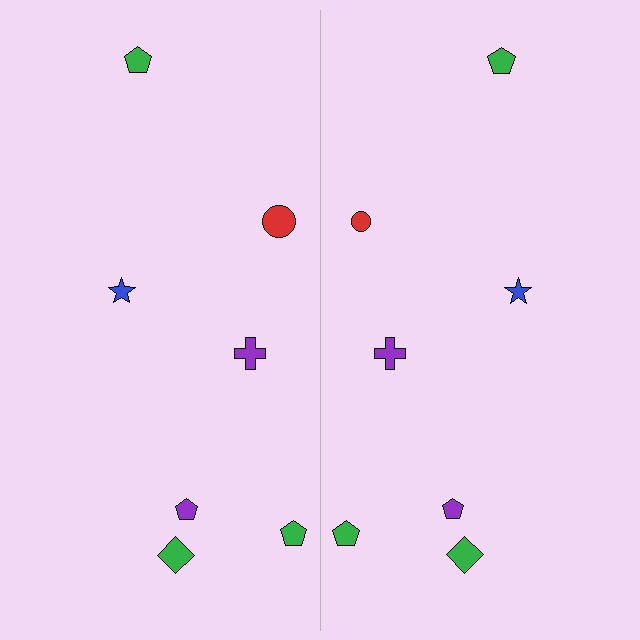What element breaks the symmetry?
The red circle on the right side has a different size than its mirror counterpart.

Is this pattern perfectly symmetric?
No, the pattern is not perfectly symmetric. The red circle on the right side has a different size than its mirror counterpart.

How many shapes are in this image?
There are 14 shapes in this image.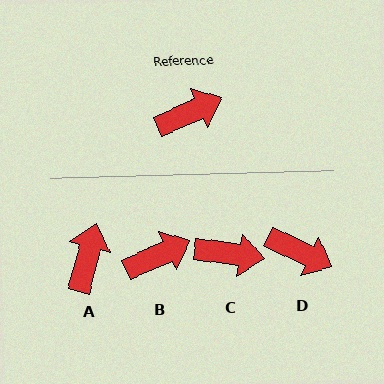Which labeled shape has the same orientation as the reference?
B.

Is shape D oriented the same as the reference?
No, it is off by about 50 degrees.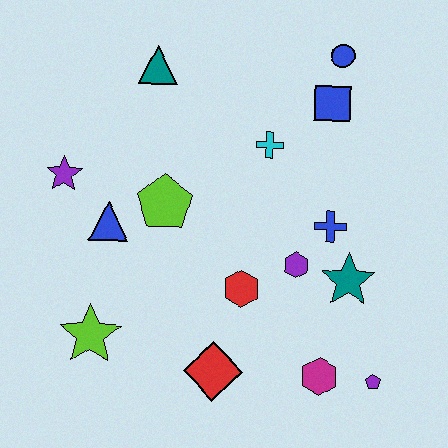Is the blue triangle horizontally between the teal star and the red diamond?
No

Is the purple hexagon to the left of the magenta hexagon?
Yes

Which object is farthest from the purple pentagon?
The teal triangle is farthest from the purple pentagon.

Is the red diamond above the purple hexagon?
No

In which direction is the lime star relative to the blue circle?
The lime star is below the blue circle.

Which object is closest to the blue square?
The blue circle is closest to the blue square.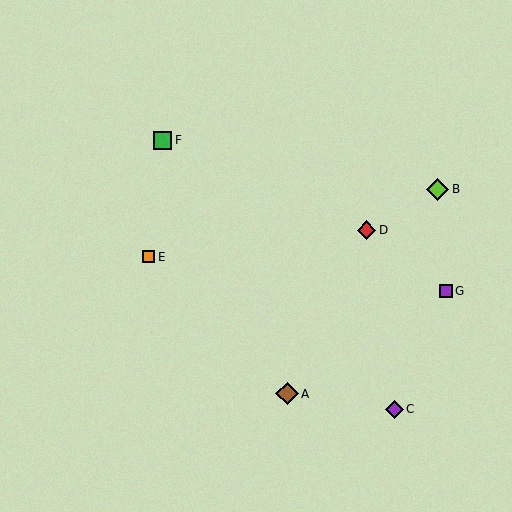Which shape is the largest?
The brown diamond (labeled A) is the largest.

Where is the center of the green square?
The center of the green square is at (163, 140).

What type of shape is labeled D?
Shape D is a red diamond.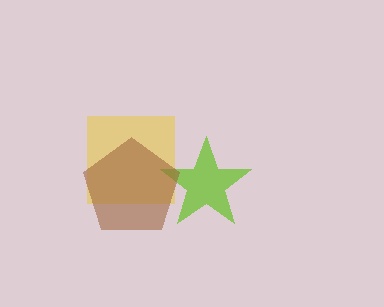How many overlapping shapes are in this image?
There are 3 overlapping shapes in the image.